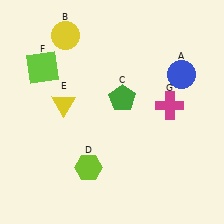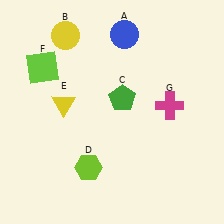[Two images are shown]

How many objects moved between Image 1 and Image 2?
1 object moved between the two images.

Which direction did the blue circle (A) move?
The blue circle (A) moved left.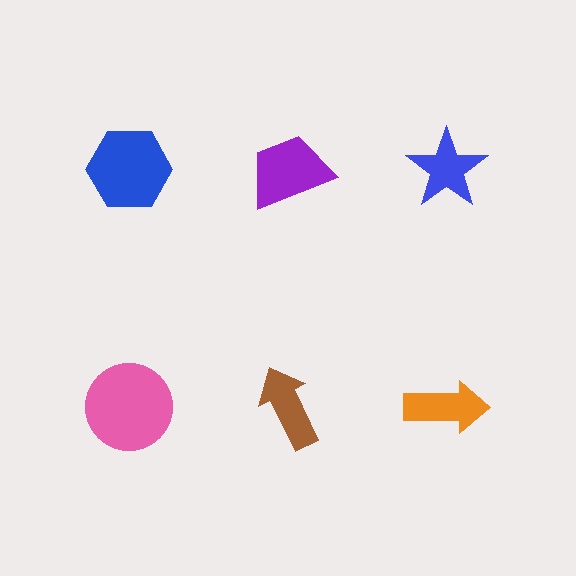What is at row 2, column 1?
A pink circle.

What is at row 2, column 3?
An orange arrow.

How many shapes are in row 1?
3 shapes.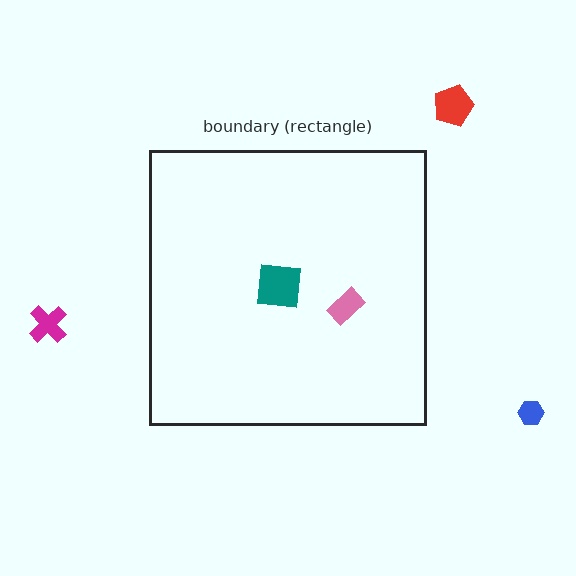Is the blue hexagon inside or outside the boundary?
Outside.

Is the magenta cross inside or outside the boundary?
Outside.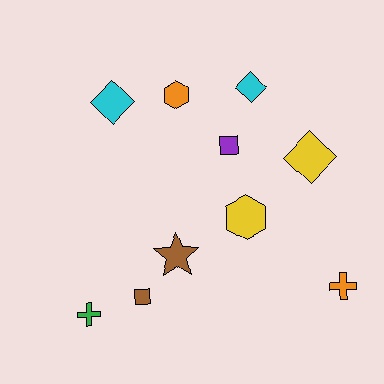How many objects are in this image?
There are 10 objects.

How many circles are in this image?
There are no circles.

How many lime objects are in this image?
There are no lime objects.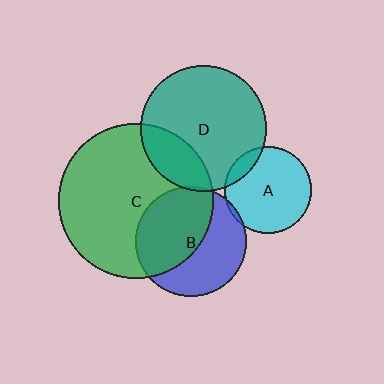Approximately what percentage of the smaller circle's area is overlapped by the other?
Approximately 50%.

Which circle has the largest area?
Circle C (green).